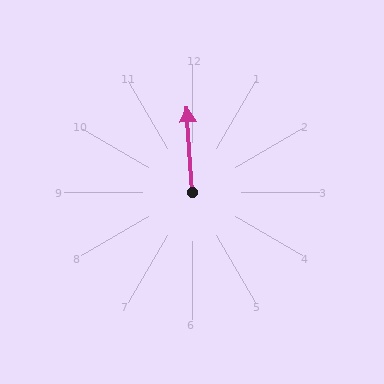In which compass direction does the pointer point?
North.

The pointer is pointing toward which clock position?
Roughly 12 o'clock.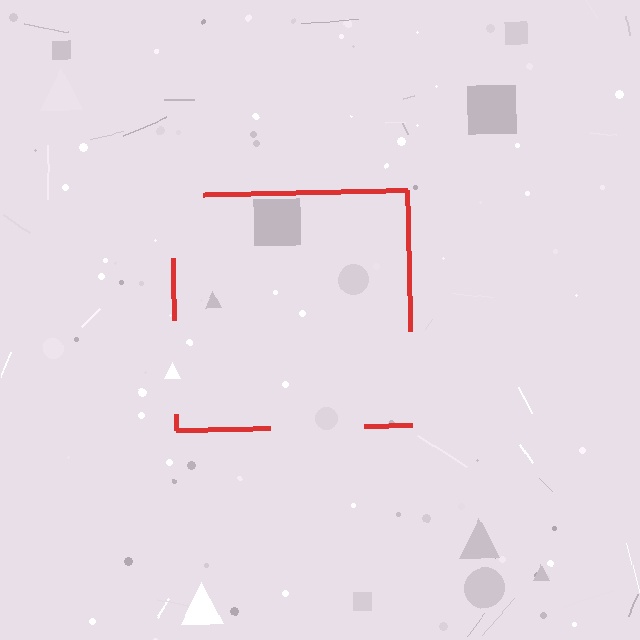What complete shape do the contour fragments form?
The contour fragments form a square.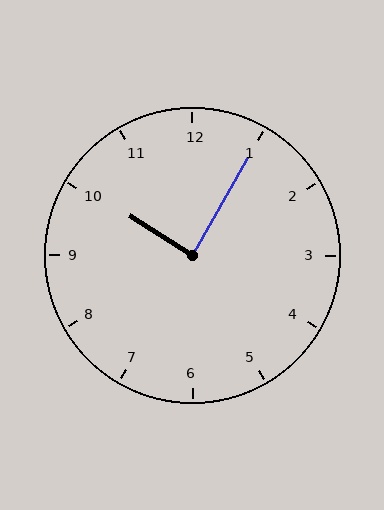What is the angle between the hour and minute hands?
Approximately 88 degrees.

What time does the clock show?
10:05.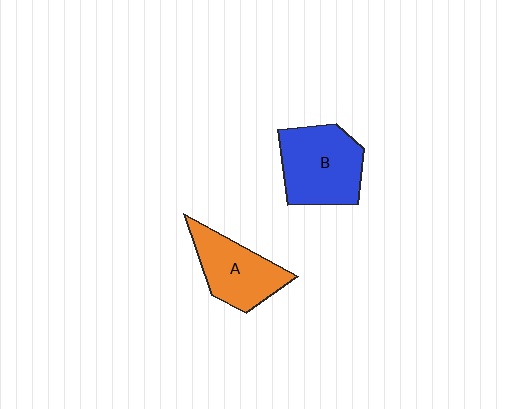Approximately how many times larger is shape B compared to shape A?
Approximately 1.2 times.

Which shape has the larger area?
Shape B (blue).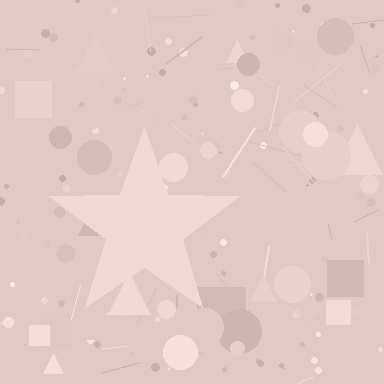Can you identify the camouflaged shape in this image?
The camouflaged shape is a star.